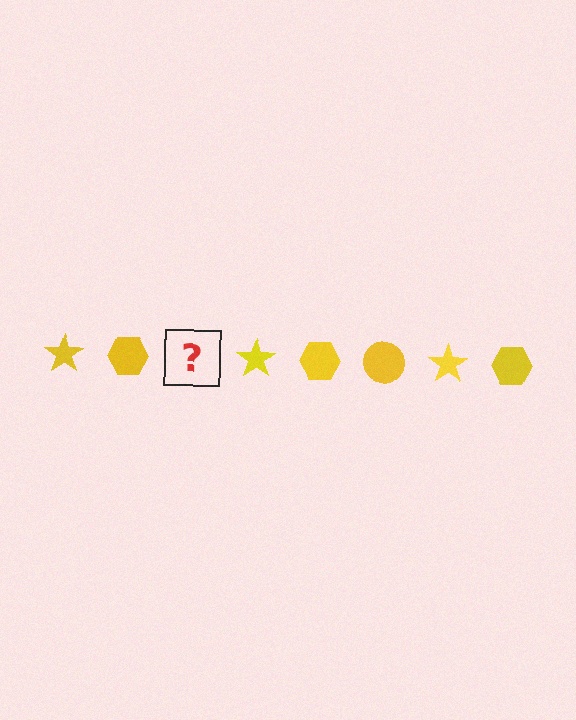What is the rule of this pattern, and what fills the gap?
The rule is that the pattern cycles through star, hexagon, circle shapes in yellow. The gap should be filled with a yellow circle.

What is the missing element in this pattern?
The missing element is a yellow circle.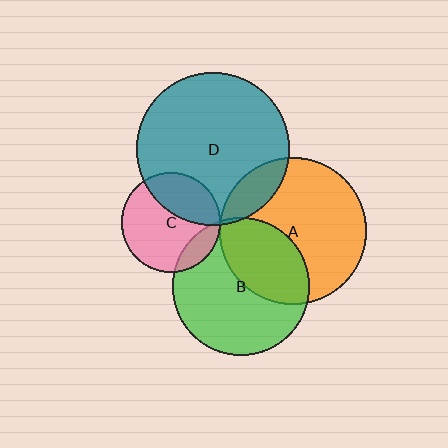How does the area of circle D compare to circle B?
Approximately 1.2 times.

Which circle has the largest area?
Circle D (teal).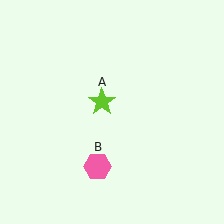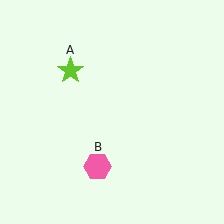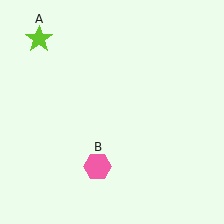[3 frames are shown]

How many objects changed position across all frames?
1 object changed position: lime star (object A).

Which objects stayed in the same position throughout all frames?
Pink hexagon (object B) remained stationary.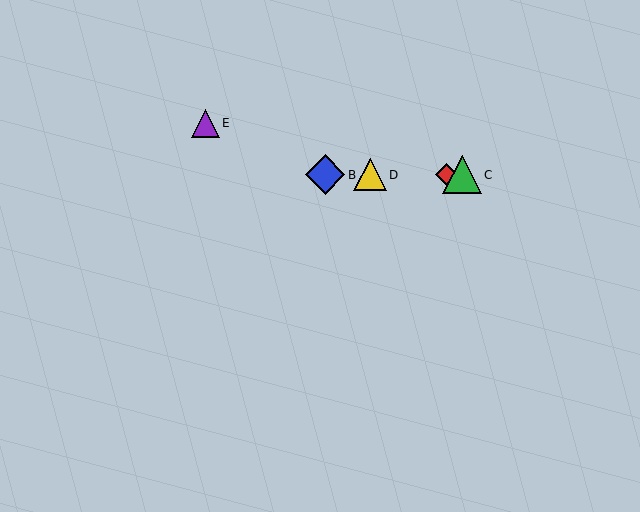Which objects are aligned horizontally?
Objects A, B, C, D are aligned horizontally.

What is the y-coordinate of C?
Object C is at y≈175.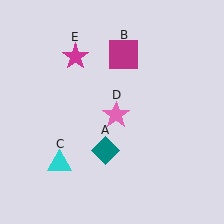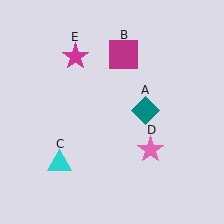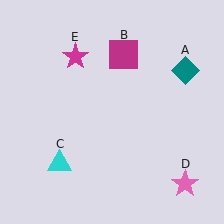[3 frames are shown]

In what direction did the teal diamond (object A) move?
The teal diamond (object A) moved up and to the right.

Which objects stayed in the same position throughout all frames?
Magenta square (object B) and cyan triangle (object C) and magenta star (object E) remained stationary.